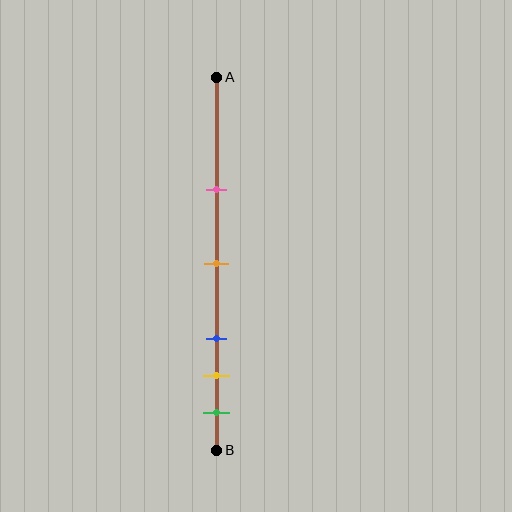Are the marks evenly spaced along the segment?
No, the marks are not evenly spaced.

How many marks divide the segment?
There are 5 marks dividing the segment.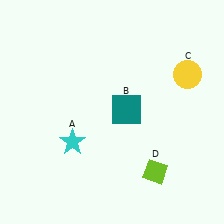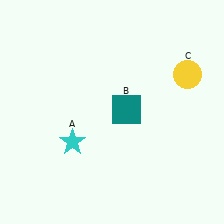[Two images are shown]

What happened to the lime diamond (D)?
The lime diamond (D) was removed in Image 2. It was in the bottom-right area of Image 1.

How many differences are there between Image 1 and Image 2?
There is 1 difference between the two images.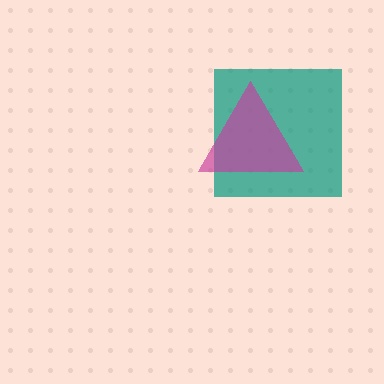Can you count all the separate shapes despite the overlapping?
Yes, there are 2 separate shapes.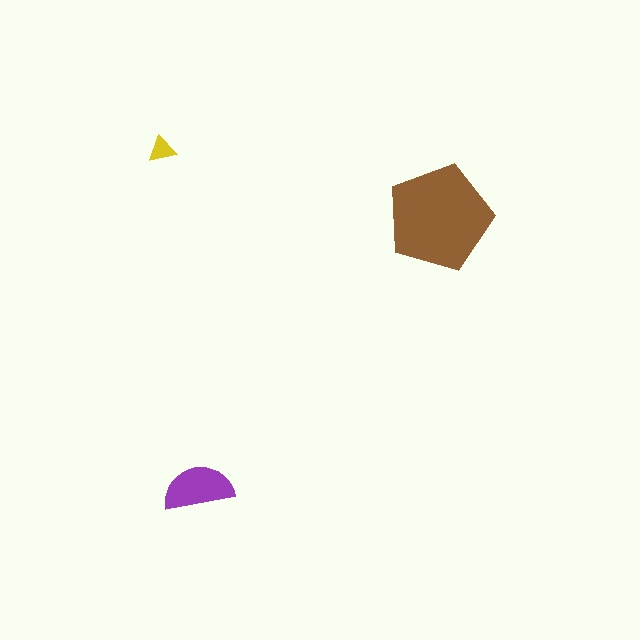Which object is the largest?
The brown pentagon.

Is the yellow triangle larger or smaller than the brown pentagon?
Smaller.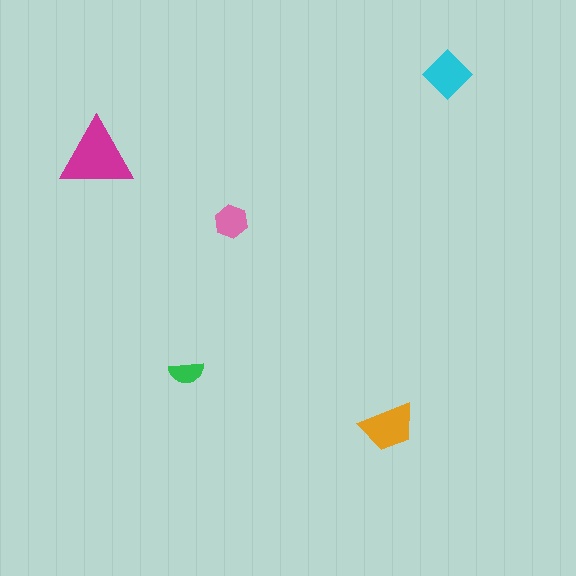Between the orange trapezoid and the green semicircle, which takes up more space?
The orange trapezoid.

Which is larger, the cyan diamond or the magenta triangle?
The magenta triangle.